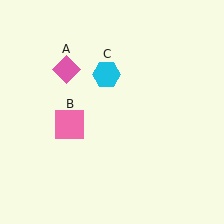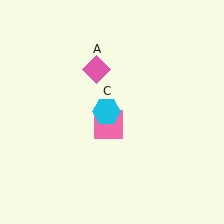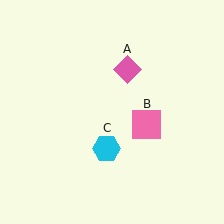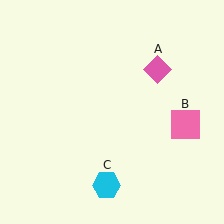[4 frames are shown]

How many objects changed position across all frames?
3 objects changed position: pink diamond (object A), pink square (object B), cyan hexagon (object C).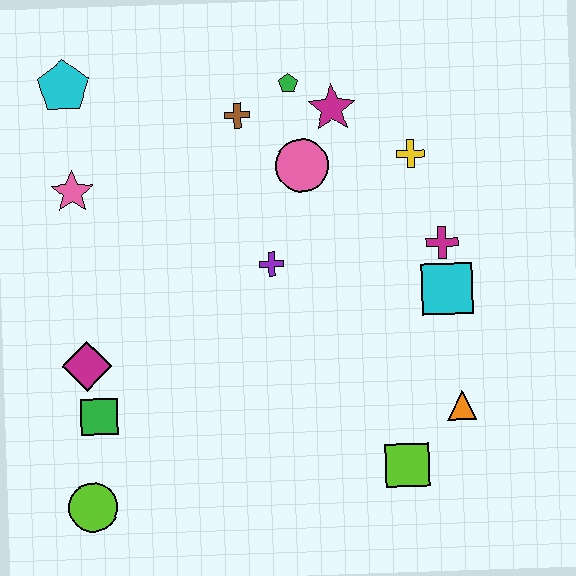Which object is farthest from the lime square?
The cyan pentagon is farthest from the lime square.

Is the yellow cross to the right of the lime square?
Yes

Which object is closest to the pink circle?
The magenta star is closest to the pink circle.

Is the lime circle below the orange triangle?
Yes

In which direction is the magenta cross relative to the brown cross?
The magenta cross is to the right of the brown cross.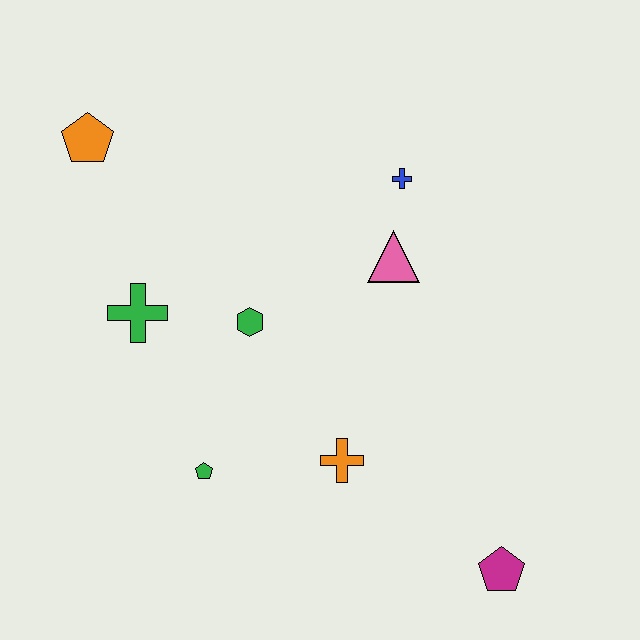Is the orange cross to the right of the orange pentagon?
Yes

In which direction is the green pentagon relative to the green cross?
The green pentagon is below the green cross.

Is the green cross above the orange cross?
Yes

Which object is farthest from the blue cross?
The magenta pentagon is farthest from the blue cross.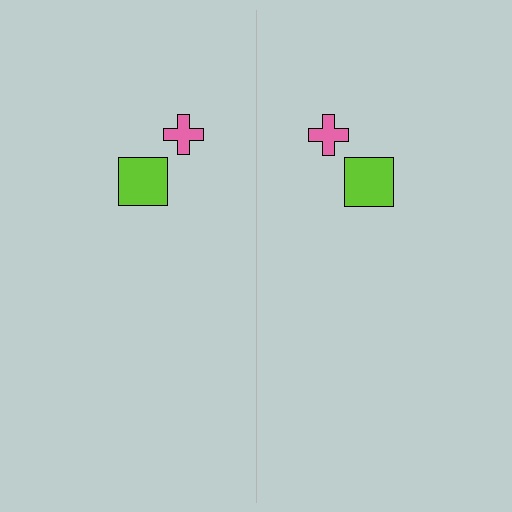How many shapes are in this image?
There are 4 shapes in this image.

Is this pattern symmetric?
Yes, this pattern has bilateral (reflection) symmetry.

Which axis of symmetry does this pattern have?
The pattern has a vertical axis of symmetry running through the center of the image.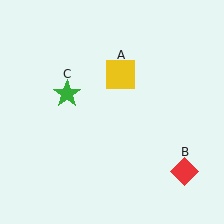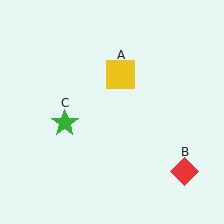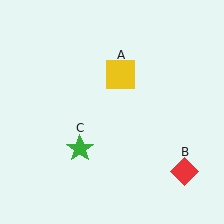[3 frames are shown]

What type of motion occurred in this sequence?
The green star (object C) rotated counterclockwise around the center of the scene.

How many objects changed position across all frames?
1 object changed position: green star (object C).